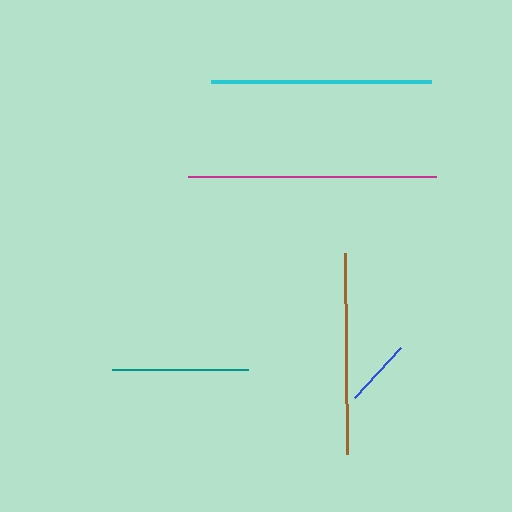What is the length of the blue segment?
The blue segment is approximately 69 pixels long.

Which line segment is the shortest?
The blue line is the shortest at approximately 69 pixels.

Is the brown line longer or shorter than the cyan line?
The cyan line is longer than the brown line.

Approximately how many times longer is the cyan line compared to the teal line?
The cyan line is approximately 1.6 times the length of the teal line.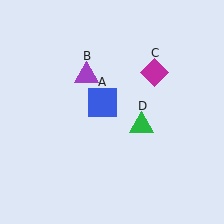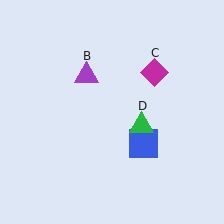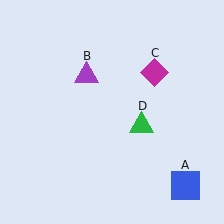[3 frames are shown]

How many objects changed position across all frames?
1 object changed position: blue square (object A).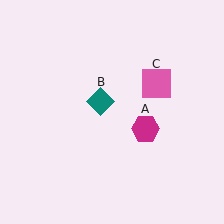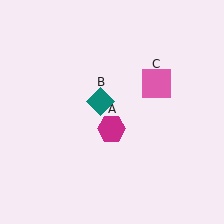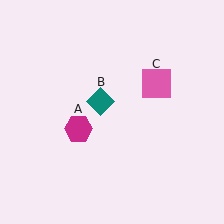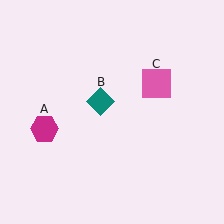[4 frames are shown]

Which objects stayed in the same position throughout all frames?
Teal diamond (object B) and pink square (object C) remained stationary.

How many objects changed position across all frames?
1 object changed position: magenta hexagon (object A).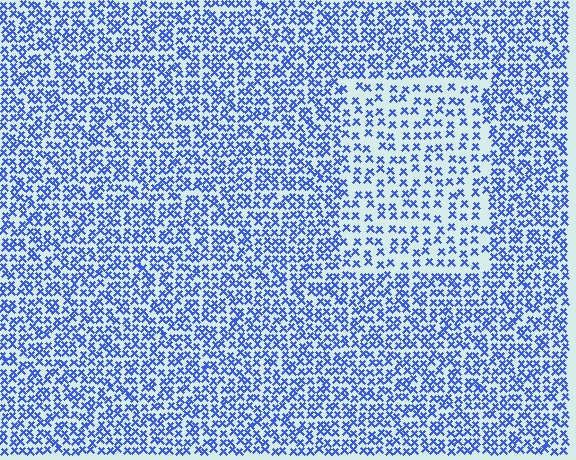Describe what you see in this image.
The image contains small blue elements arranged at two different densities. A rectangle-shaped region is visible where the elements are less densely packed than the surrounding area.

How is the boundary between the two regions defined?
The boundary is defined by a change in element density (approximately 1.8x ratio). All elements are the same color, size, and shape.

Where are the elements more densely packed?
The elements are more densely packed outside the rectangle boundary.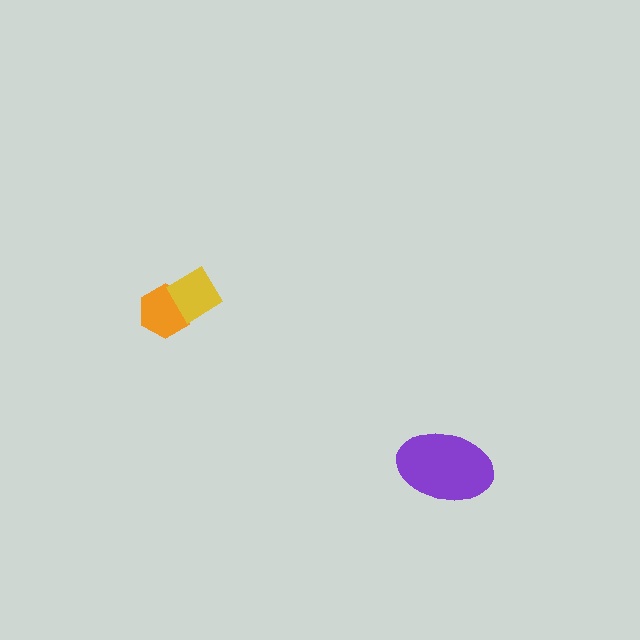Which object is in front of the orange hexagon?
The yellow diamond is in front of the orange hexagon.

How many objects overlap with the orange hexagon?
1 object overlaps with the orange hexagon.